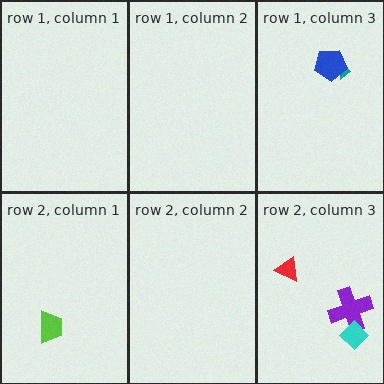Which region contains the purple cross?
The row 2, column 3 region.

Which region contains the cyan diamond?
The row 2, column 3 region.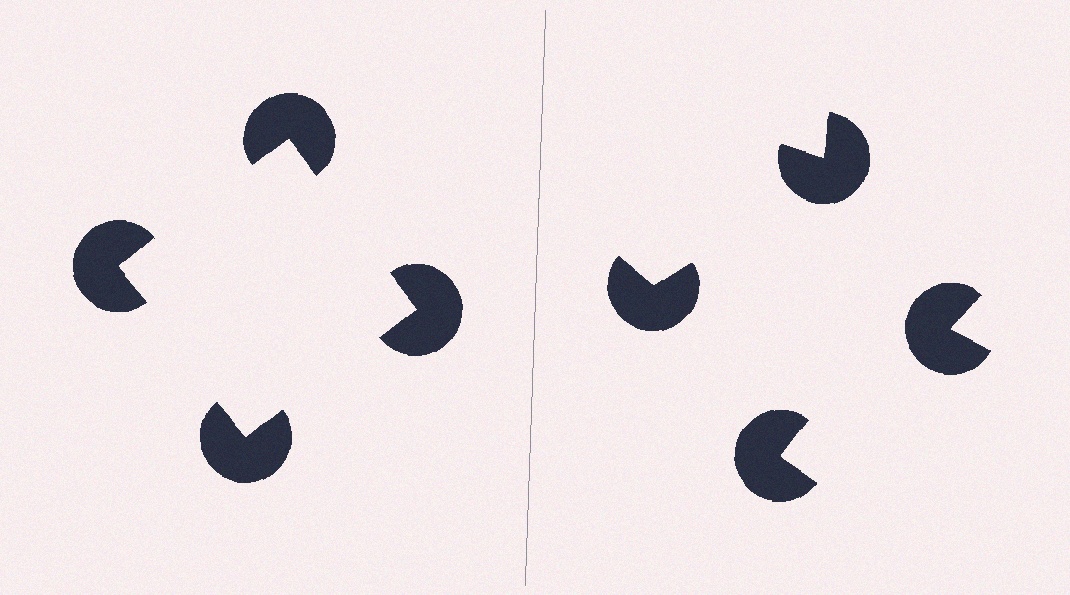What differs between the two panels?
The pac-man discs are positioned identically on both sides; only the wedge orientations differ. On the left they align to a square; on the right they are misaligned.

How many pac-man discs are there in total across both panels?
8 — 4 on each side.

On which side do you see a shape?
An illusory square appears on the left side. On the right side the wedge cuts are rotated, so no coherent shape forms.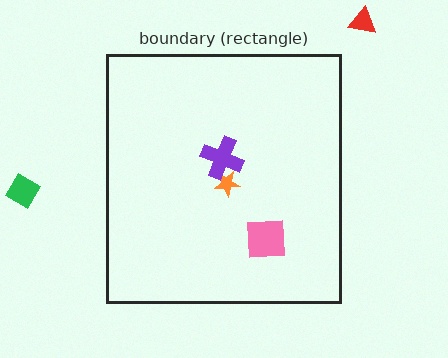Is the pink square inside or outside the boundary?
Inside.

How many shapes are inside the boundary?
3 inside, 2 outside.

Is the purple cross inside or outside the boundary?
Inside.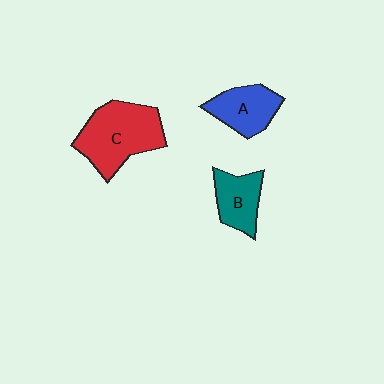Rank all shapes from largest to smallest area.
From largest to smallest: C (red), A (blue), B (teal).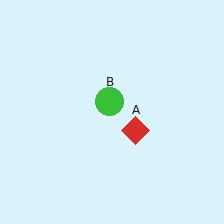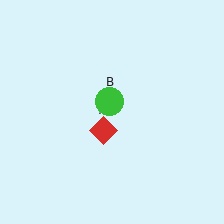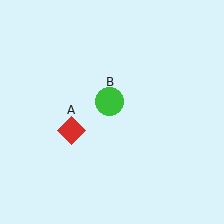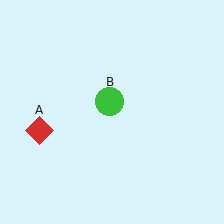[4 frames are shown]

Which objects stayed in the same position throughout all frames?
Green circle (object B) remained stationary.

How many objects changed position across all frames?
1 object changed position: red diamond (object A).